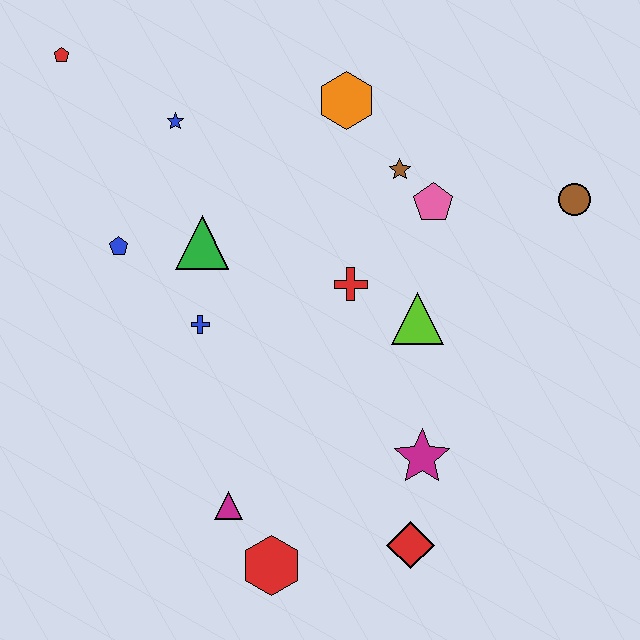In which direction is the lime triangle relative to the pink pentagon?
The lime triangle is below the pink pentagon.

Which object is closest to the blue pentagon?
The green triangle is closest to the blue pentagon.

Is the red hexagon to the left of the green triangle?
No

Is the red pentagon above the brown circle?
Yes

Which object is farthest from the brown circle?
The red pentagon is farthest from the brown circle.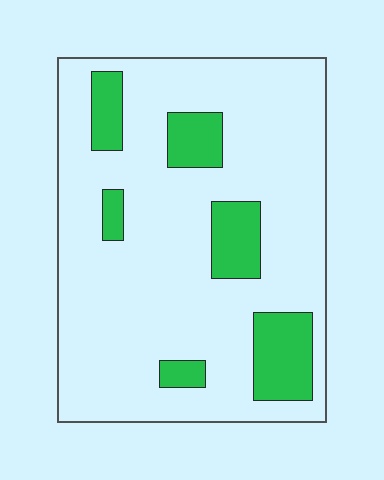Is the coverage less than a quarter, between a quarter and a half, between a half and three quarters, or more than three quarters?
Less than a quarter.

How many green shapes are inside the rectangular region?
6.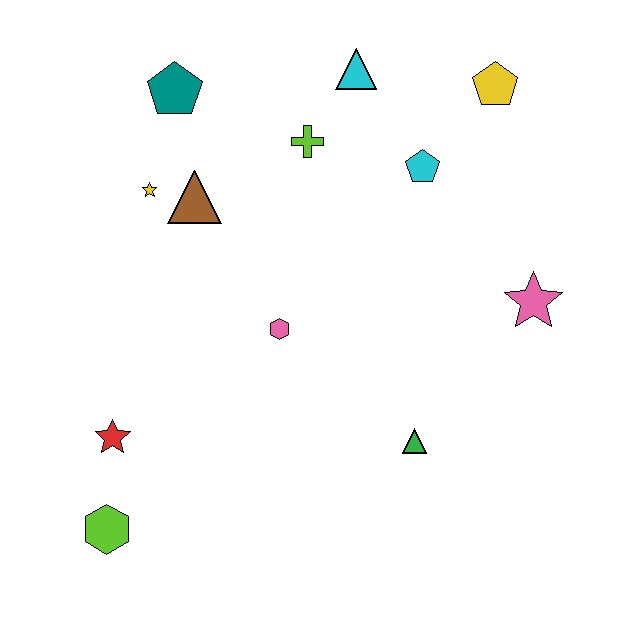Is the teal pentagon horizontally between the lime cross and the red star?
Yes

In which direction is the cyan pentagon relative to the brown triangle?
The cyan pentagon is to the right of the brown triangle.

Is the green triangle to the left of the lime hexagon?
No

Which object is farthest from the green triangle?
The teal pentagon is farthest from the green triangle.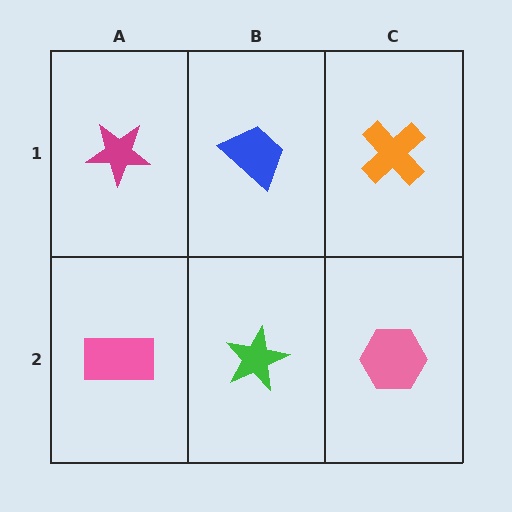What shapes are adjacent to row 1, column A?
A pink rectangle (row 2, column A), a blue trapezoid (row 1, column B).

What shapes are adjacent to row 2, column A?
A magenta star (row 1, column A), a green star (row 2, column B).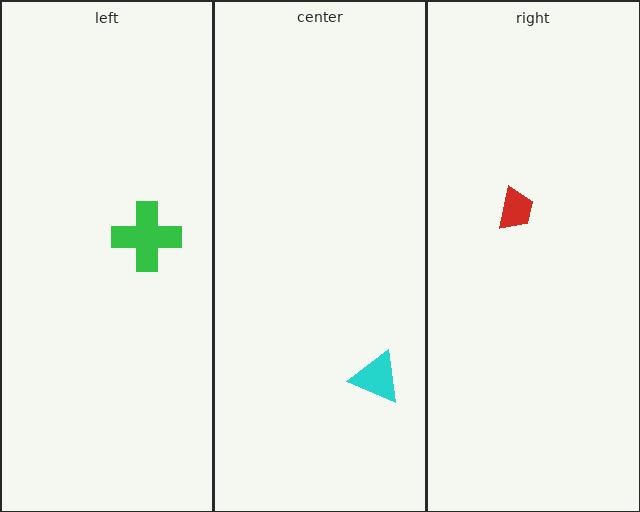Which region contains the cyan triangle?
The center region.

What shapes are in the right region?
The red trapezoid.